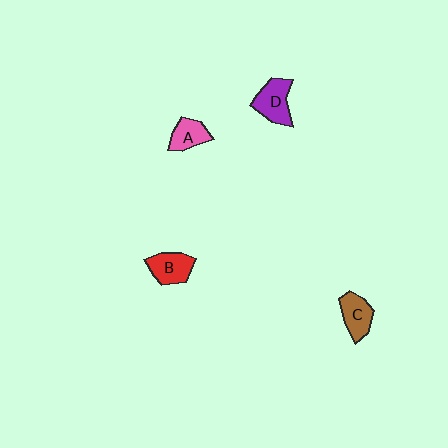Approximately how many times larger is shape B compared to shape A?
Approximately 1.2 times.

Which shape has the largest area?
Shape D (purple).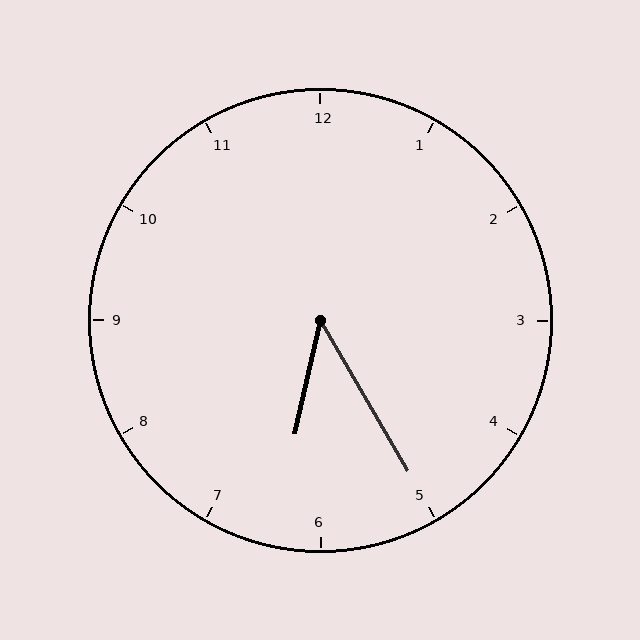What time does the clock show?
6:25.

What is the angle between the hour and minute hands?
Approximately 42 degrees.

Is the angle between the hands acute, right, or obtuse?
It is acute.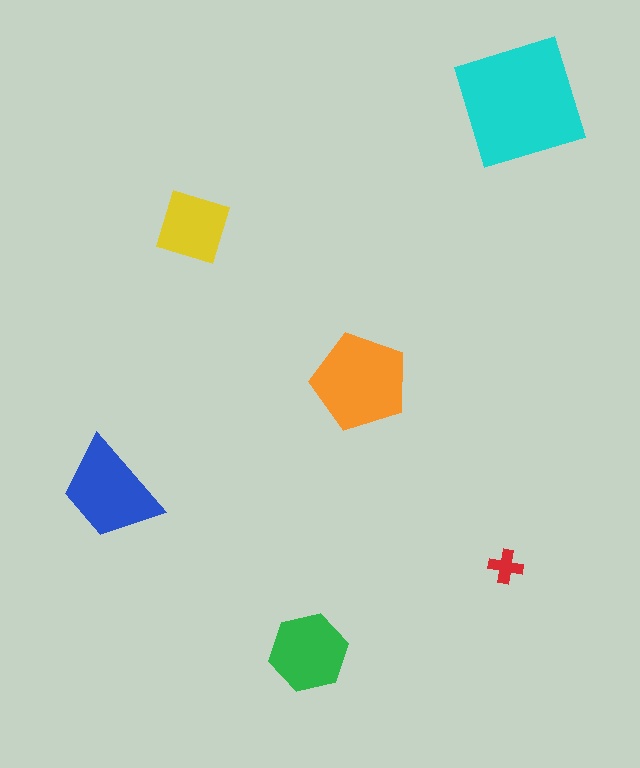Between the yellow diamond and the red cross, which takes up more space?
The yellow diamond.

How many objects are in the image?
There are 6 objects in the image.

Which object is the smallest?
The red cross.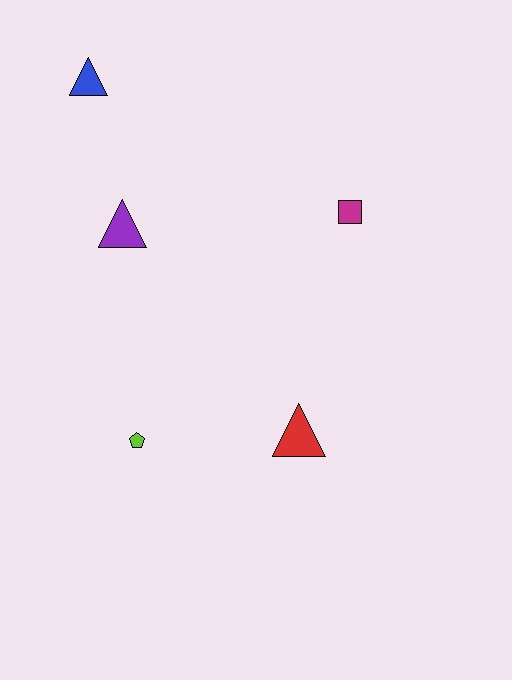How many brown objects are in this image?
There are no brown objects.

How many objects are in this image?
There are 5 objects.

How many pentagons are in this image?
There is 1 pentagon.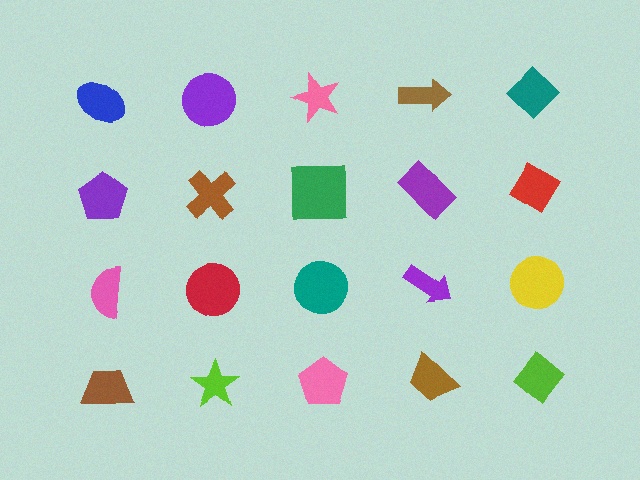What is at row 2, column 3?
A green square.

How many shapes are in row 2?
5 shapes.